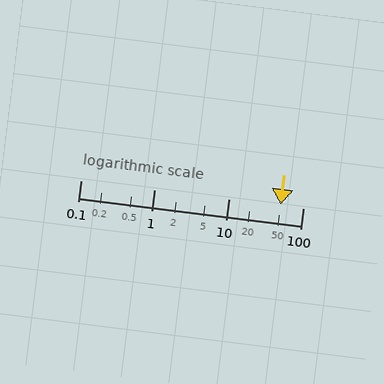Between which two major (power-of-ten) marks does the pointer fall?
The pointer is between 10 and 100.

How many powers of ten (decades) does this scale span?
The scale spans 3 decades, from 0.1 to 100.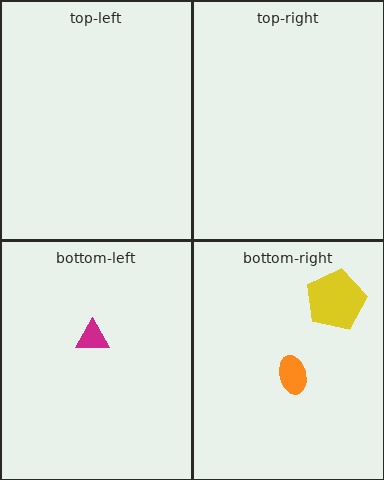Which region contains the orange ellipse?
The bottom-right region.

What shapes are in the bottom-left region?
The magenta triangle.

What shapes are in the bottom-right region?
The orange ellipse, the yellow pentagon.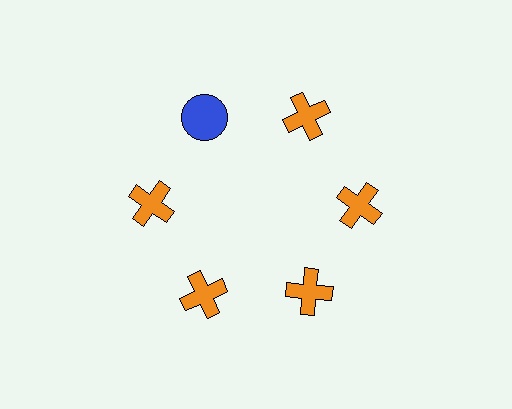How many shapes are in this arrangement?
There are 6 shapes arranged in a ring pattern.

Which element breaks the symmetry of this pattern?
The blue circle at roughly the 11 o'clock position breaks the symmetry. All other shapes are orange crosses.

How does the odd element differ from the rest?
It differs in both color (blue instead of orange) and shape (circle instead of cross).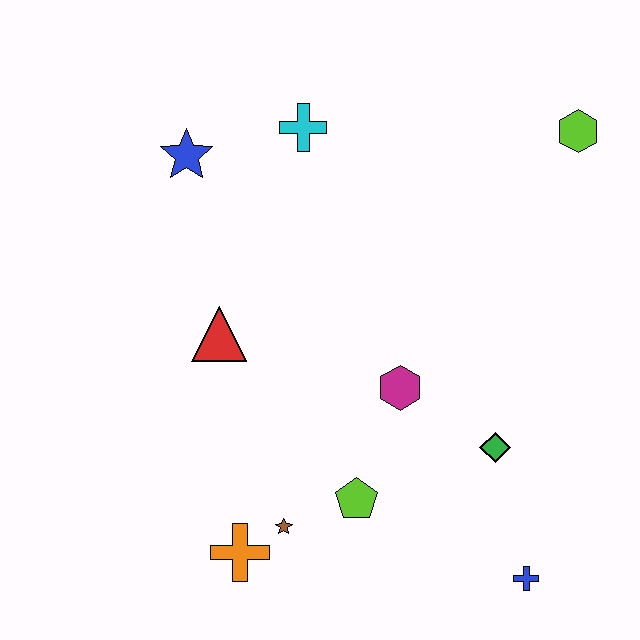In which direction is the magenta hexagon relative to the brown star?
The magenta hexagon is above the brown star.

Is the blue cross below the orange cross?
Yes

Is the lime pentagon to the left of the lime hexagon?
Yes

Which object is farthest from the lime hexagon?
The orange cross is farthest from the lime hexagon.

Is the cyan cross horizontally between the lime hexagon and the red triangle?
Yes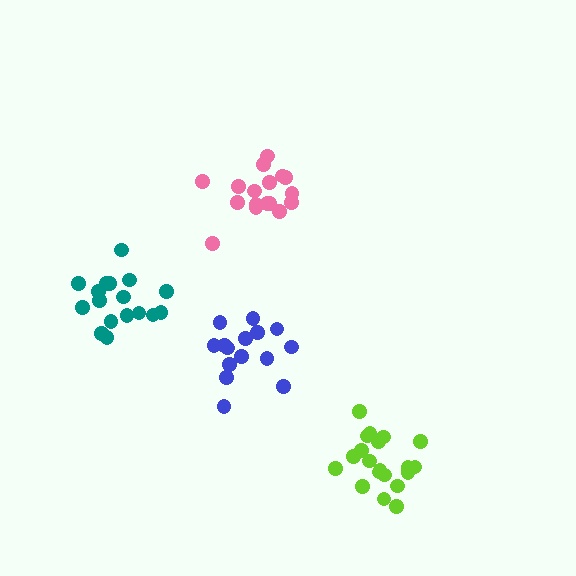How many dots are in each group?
Group 1: 15 dots, Group 2: 17 dots, Group 3: 17 dots, Group 4: 20 dots (69 total).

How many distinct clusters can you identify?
There are 4 distinct clusters.